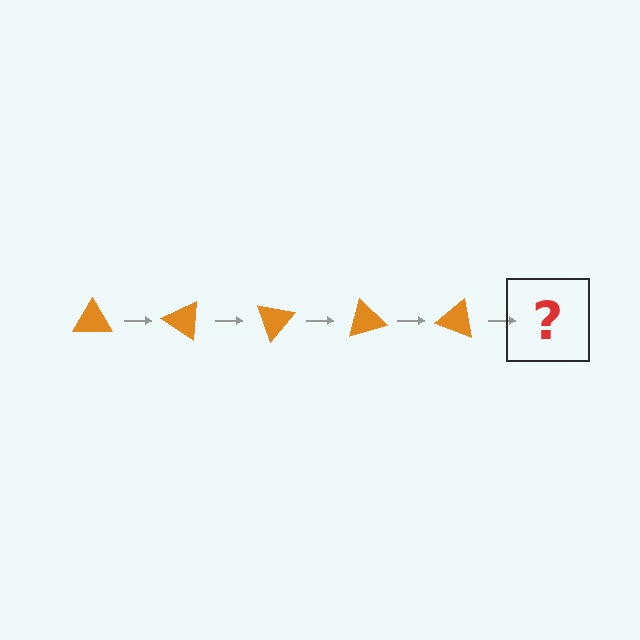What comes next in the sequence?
The next element should be an orange triangle rotated 175 degrees.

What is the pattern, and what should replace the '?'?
The pattern is that the triangle rotates 35 degrees each step. The '?' should be an orange triangle rotated 175 degrees.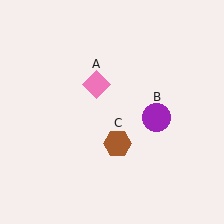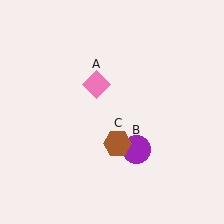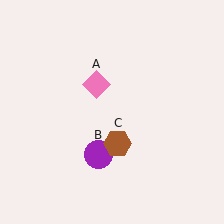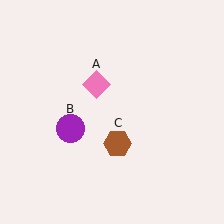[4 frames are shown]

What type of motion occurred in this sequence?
The purple circle (object B) rotated clockwise around the center of the scene.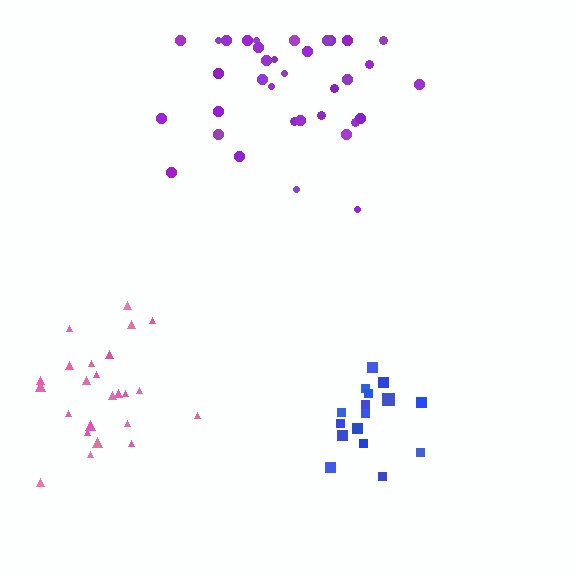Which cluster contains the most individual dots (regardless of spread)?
Purple (35).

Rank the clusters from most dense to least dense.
pink, blue, purple.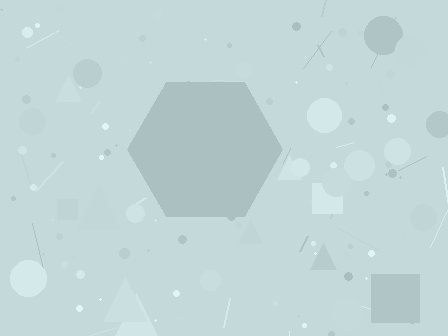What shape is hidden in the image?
A hexagon is hidden in the image.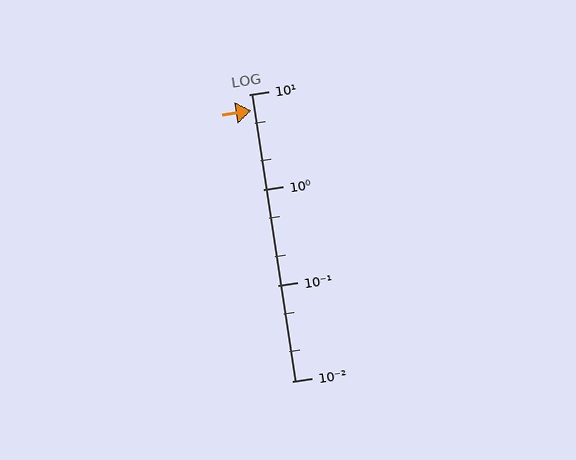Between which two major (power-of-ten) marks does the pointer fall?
The pointer is between 1 and 10.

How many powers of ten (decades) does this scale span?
The scale spans 3 decades, from 0.01 to 10.